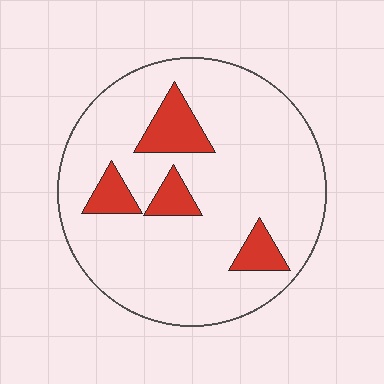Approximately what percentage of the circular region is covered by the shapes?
Approximately 15%.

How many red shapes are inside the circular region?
4.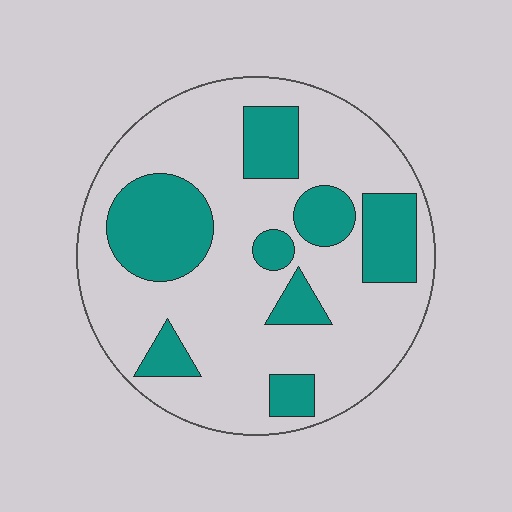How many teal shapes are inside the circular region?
8.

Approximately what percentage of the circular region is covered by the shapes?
Approximately 30%.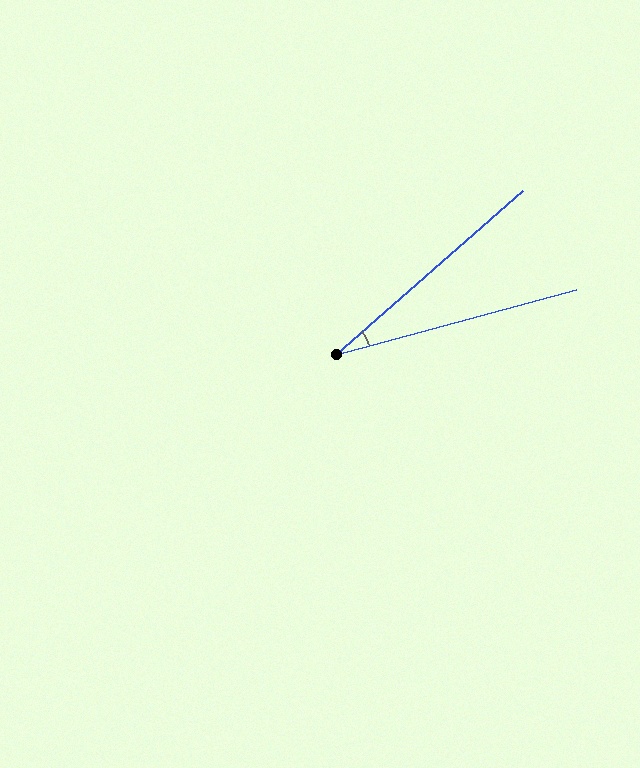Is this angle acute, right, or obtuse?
It is acute.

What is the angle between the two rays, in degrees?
Approximately 26 degrees.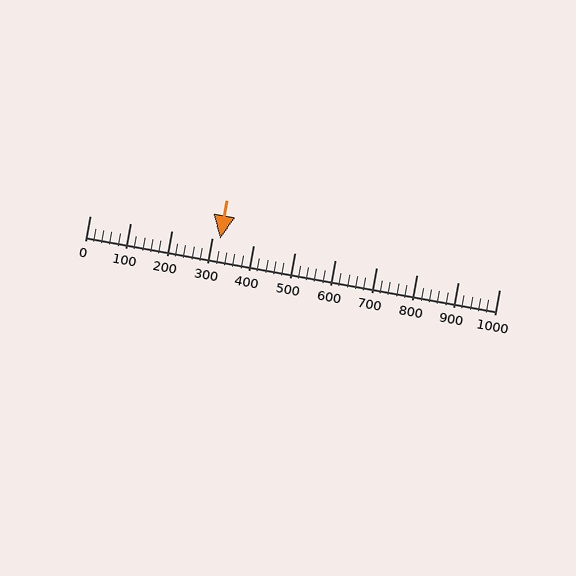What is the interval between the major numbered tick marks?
The major tick marks are spaced 100 units apart.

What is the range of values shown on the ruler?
The ruler shows values from 0 to 1000.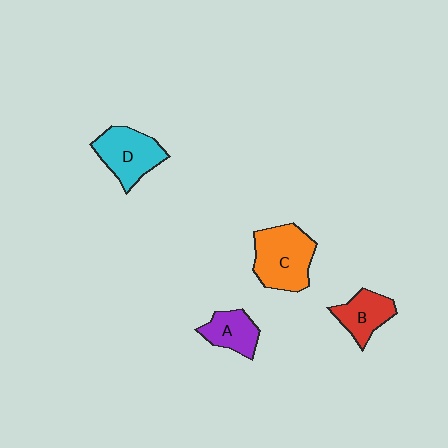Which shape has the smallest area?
Shape A (purple).